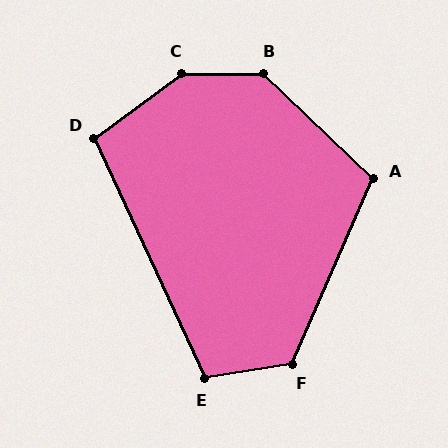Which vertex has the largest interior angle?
C, at approximately 144 degrees.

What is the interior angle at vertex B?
Approximately 136 degrees (obtuse).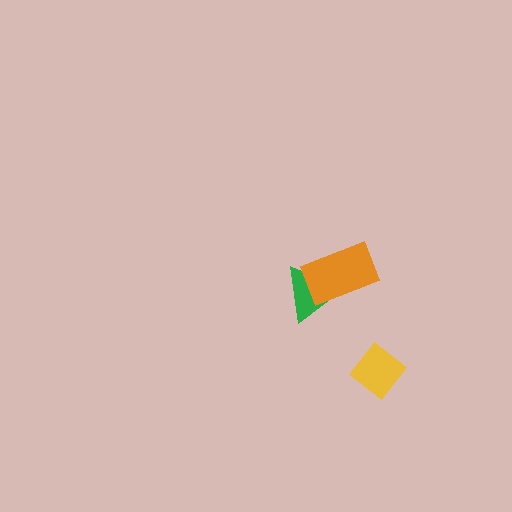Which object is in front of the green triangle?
The orange rectangle is in front of the green triangle.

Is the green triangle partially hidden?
Yes, it is partially covered by another shape.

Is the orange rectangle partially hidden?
No, no other shape covers it.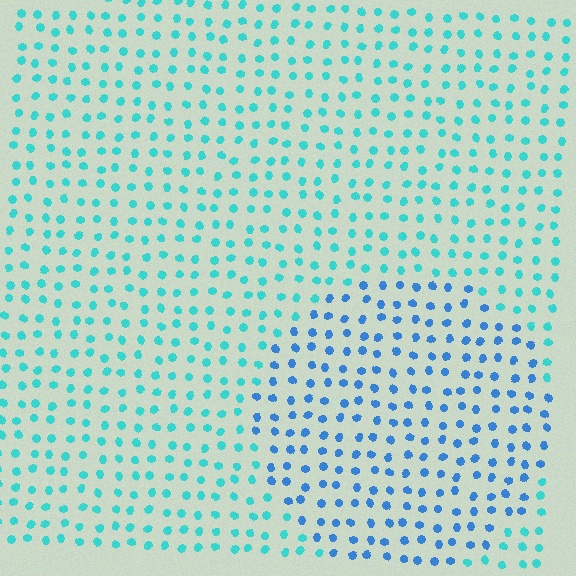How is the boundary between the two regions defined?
The boundary is defined purely by a slight shift in hue (about 34 degrees). Spacing, size, and orientation are identical on both sides.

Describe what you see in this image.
The image is filled with small cyan elements in a uniform arrangement. A circle-shaped region is visible where the elements are tinted to a slightly different hue, forming a subtle color boundary.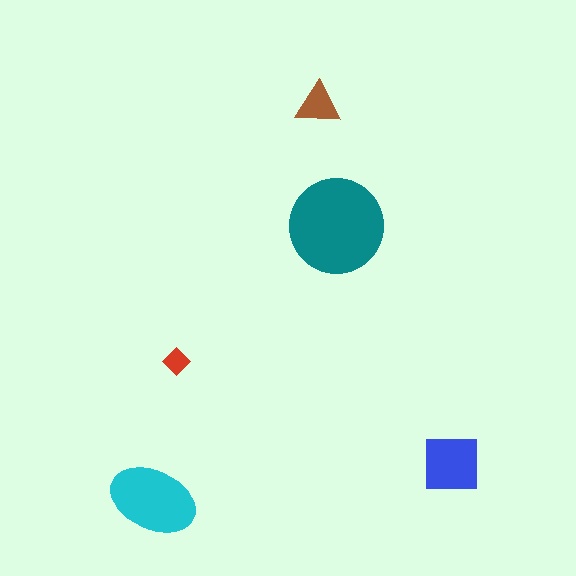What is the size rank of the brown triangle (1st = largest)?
4th.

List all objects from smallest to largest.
The red diamond, the brown triangle, the blue square, the cyan ellipse, the teal circle.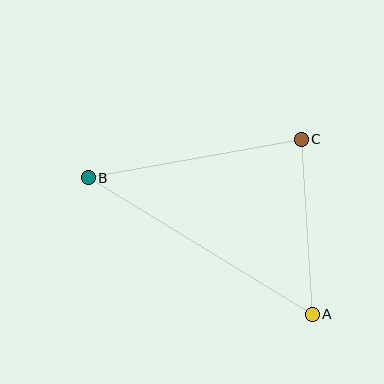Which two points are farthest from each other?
Points A and B are farthest from each other.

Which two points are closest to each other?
Points A and C are closest to each other.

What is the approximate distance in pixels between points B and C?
The distance between B and C is approximately 217 pixels.